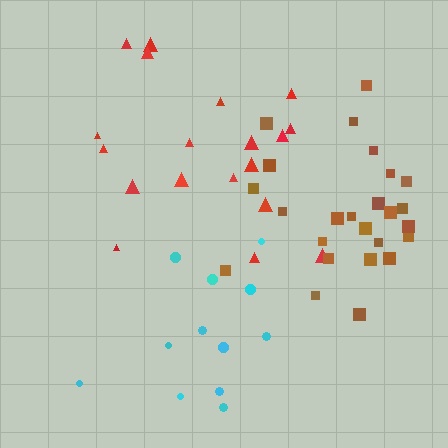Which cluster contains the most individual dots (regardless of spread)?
Brown (25).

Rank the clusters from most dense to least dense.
brown, red, cyan.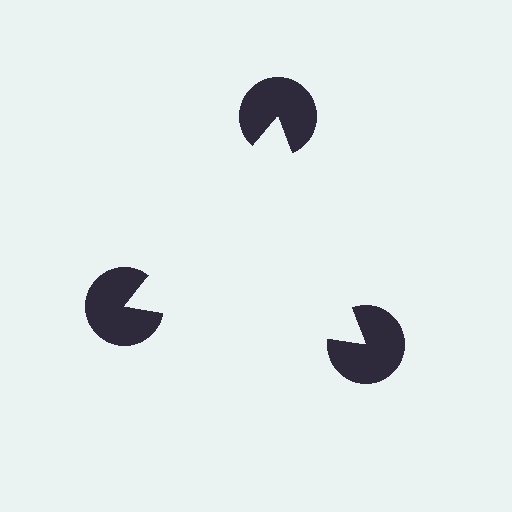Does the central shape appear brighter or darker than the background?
It typically appears slightly brighter than the background, even though no actual brightness change is drawn.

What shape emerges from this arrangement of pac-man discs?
An illusory triangle — its edges are inferred from the aligned wedge cuts in the pac-man discs, not physically drawn.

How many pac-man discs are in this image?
There are 3 — one at each vertex of the illusory triangle.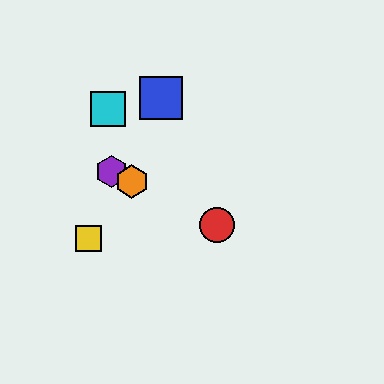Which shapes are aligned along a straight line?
The red circle, the green hexagon, the purple hexagon, the orange hexagon are aligned along a straight line.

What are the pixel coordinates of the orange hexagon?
The orange hexagon is at (132, 182).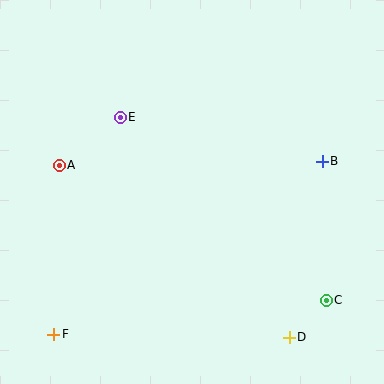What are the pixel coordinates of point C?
Point C is at (326, 300).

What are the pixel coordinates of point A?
Point A is at (59, 165).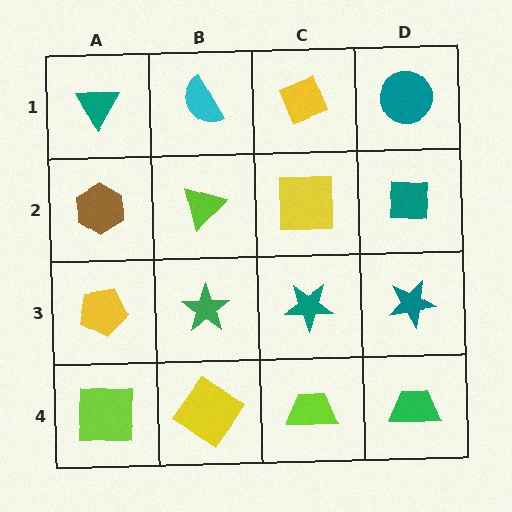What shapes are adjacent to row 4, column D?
A teal star (row 3, column D), a lime trapezoid (row 4, column C).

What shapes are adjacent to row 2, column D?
A teal circle (row 1, column D), a teal star (row 3, column D), a yellow square (row 2, column C).